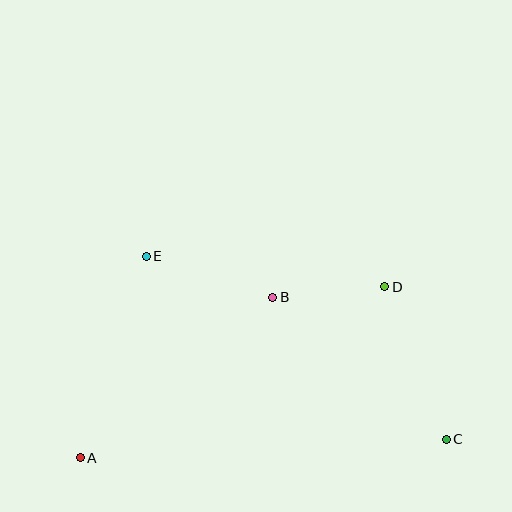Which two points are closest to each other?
Points B and D are closest to each other.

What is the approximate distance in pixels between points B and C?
The distance between B and C is approximately 224 pixels.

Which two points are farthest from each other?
Points A and C are farthest from each other.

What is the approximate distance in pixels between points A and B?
The distance between A and B is approximately 251 pixels.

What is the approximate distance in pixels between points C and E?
The distance between C and E is approximately 351 pixels.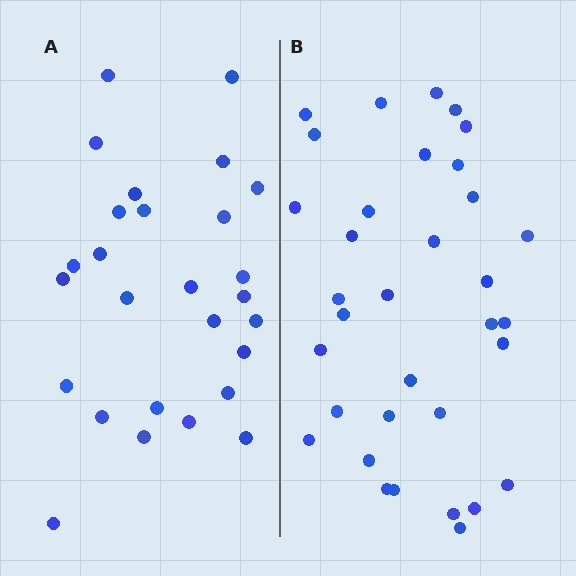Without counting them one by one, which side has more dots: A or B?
Region B (the right region) has more dots.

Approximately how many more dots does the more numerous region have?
Region B has roughly 8 or so more dots than region A.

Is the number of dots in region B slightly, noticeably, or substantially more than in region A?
Region B has noticeably more, but not dramatically so. The ratio is roughly 1.3 to 1.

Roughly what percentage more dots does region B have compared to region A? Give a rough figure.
About 25% more.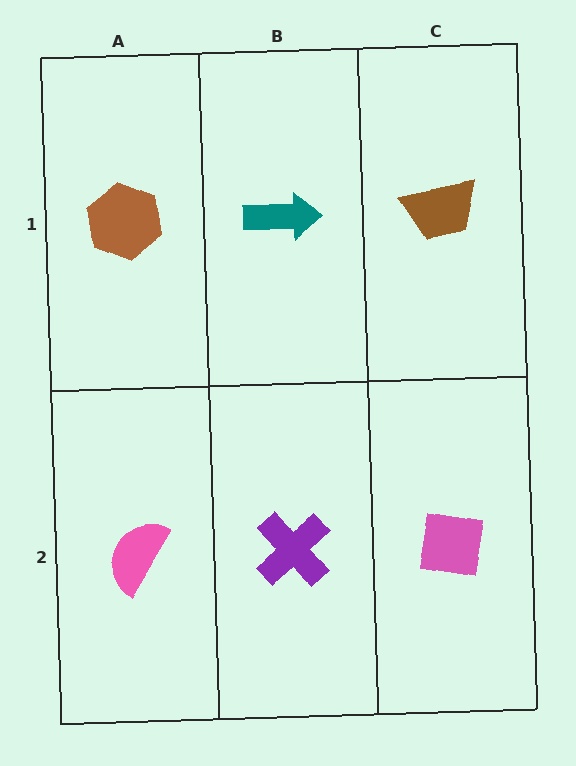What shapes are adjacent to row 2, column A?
A brown hexagon (row 1, column A), a purple cross (row 2, column B).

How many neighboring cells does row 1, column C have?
2.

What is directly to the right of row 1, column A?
A teal arrow.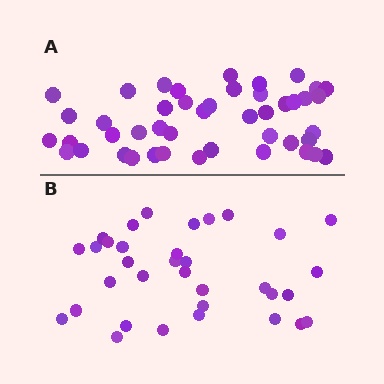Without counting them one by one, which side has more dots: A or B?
Region A (the top region) has more dots.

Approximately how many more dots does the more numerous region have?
Region A has roughly 12 or so more dots than region B.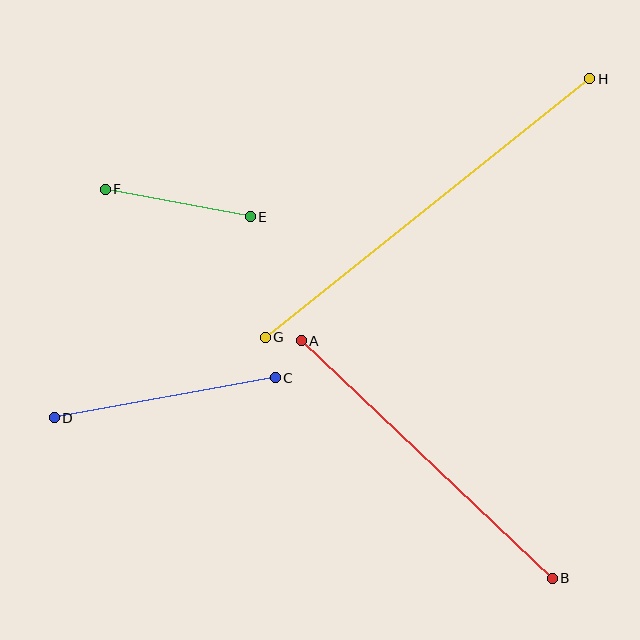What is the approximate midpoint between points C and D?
The midpoint is at approximately (165, 398) pixels.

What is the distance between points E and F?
The distance is approximately 148 pixels.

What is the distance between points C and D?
The distance is approximately 224 pixels.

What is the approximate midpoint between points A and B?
The midpoint is at approximately (427, 460) pixels.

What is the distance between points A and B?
The distance is approximately 346 pixels.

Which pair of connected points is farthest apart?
Points G and H are farthest apart.